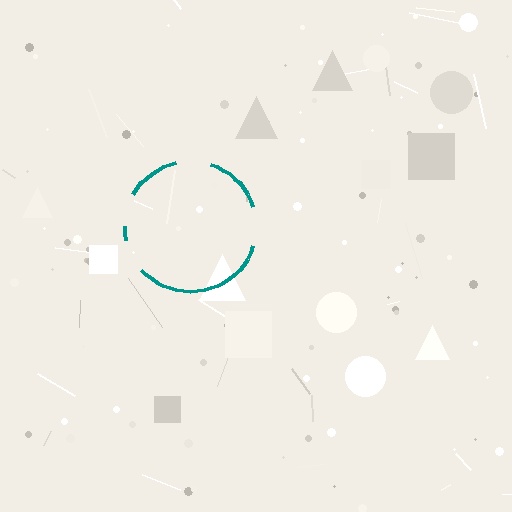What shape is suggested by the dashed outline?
The dashed outline suggests a circle.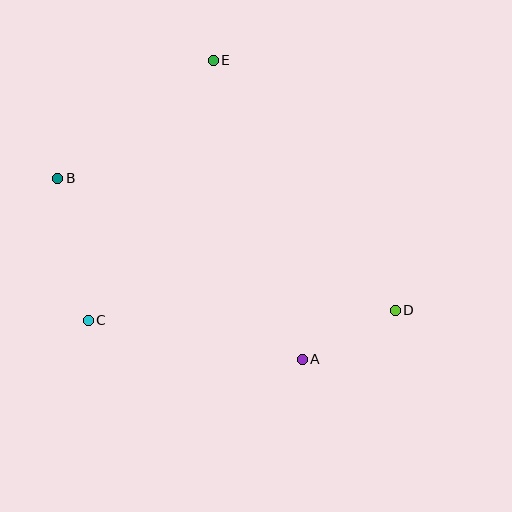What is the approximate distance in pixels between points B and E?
The distance between B and E is approximately 195 pixels.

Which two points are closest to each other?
Points A and D are closest to each other.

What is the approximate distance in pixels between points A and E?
The distance between A and E is approximately 312 pixels.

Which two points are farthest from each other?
Points B and D are farthest from each other.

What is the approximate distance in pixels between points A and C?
The distance between A and C is approximately 217 pixels.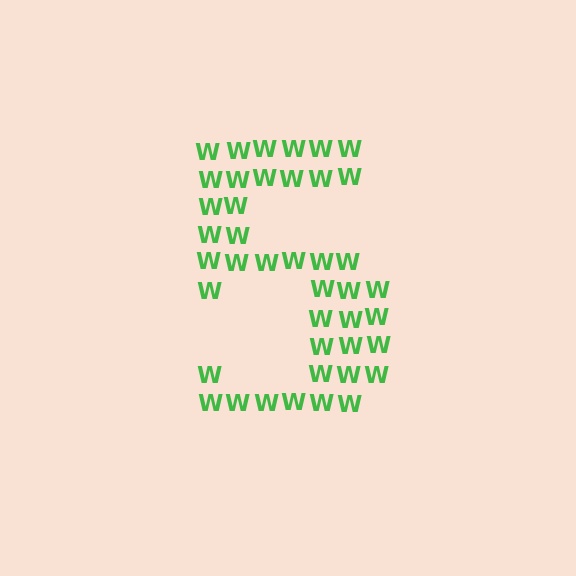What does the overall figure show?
The overall figure shows the digit 5.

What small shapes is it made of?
It is made of small letter W's.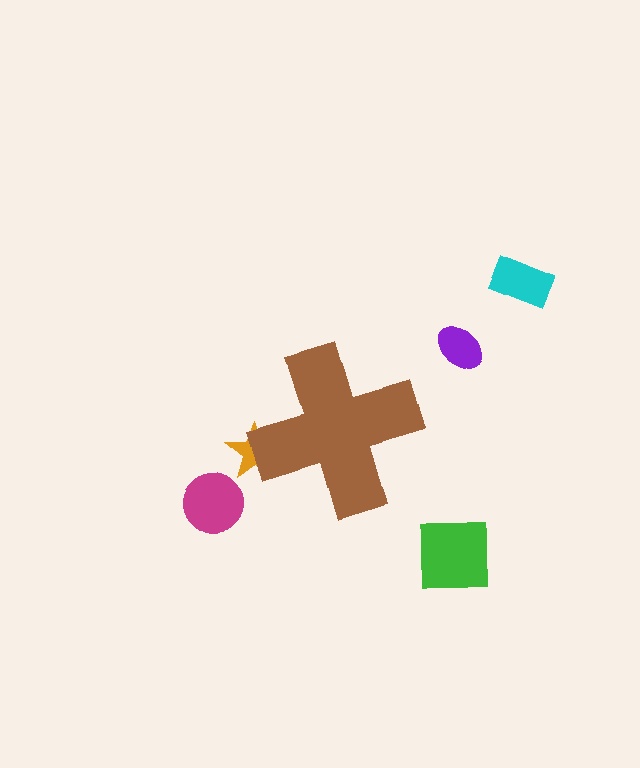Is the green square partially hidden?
No, the green square is fully visible.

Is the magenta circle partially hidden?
No, the magenta circle is fully visible.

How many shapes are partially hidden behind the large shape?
1 shape is partially hidden.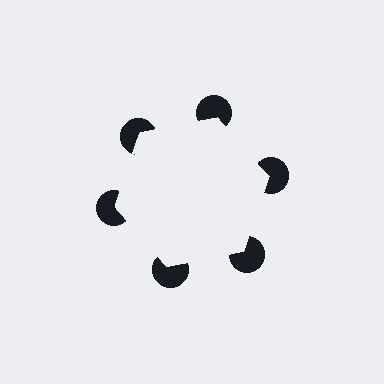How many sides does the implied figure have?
6 sides.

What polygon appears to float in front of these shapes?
An illusory hexagon — its edges are inferred from the aligned wedge cuts in the pac-man discs, not physically drawn.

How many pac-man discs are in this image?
There are 6 — one at each vertex of the illusory hexagon.